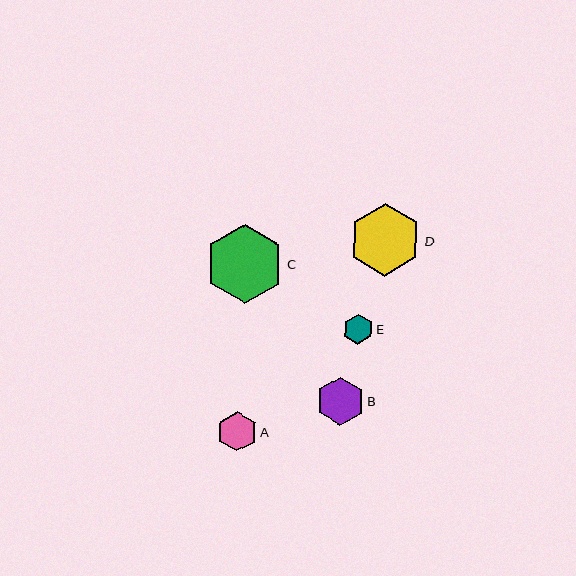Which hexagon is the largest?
Hexagon C is the largest with a size of approximately 79 pixels.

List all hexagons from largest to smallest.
From largest to smallest: C, D, B, A, E.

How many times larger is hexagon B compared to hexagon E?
Hexagon B is approximately 1.6 times the size of hexagon E.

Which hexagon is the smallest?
Hexagon E is the smallest with a size of approximately 30 pixels.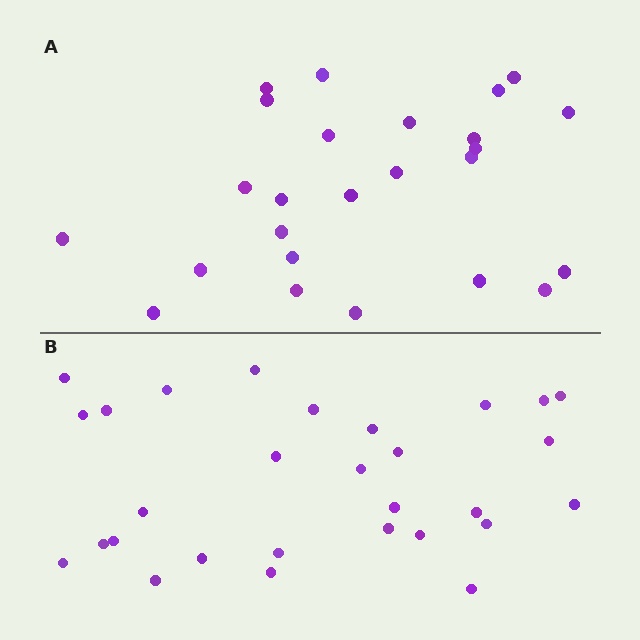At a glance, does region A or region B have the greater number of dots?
Region B (the bottom region) has more dots.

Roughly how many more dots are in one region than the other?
Region B has about 4 more dots than region A.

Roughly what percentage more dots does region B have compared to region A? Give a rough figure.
About 15% more.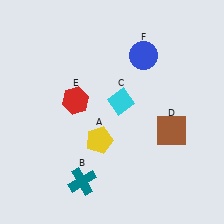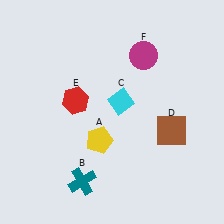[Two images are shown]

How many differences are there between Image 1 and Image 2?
There is 1 difference between the two images.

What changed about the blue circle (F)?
In Image 1, F is blue. In Image 2, it changed to magenta.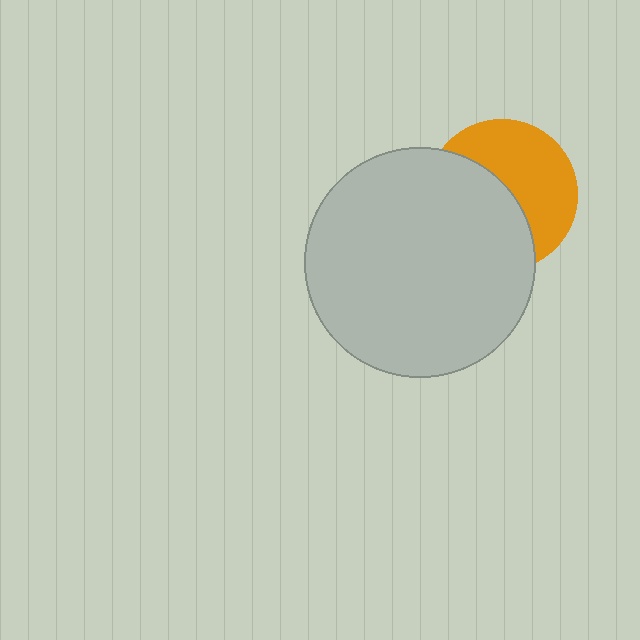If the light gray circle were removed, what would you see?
You would see the complete orange circle.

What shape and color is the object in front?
The object in front is a light gray circle.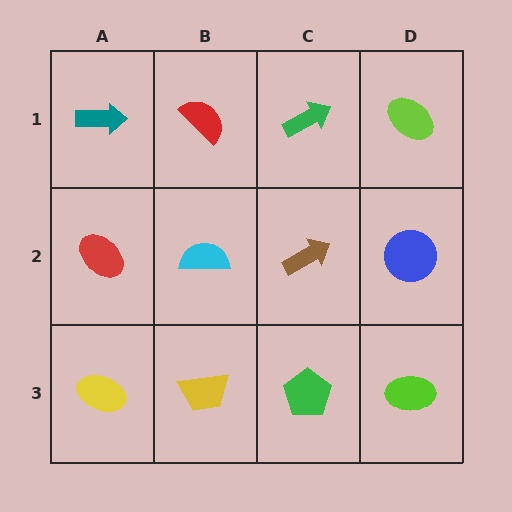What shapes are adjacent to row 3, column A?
A red ellipse (row 2, column A), a yellow trapezoid (row 3, column B).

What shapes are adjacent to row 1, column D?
A blue circle (row 2, column D), a green arrow (row 1, column C).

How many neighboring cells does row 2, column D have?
3.